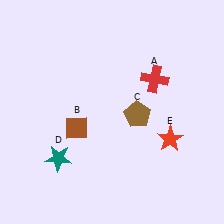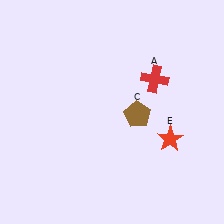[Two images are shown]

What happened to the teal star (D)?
The teal star (D) was removed in Image 2. It was in the bottom-left area of Image 1.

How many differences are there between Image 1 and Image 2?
There are 2 differences between the two images.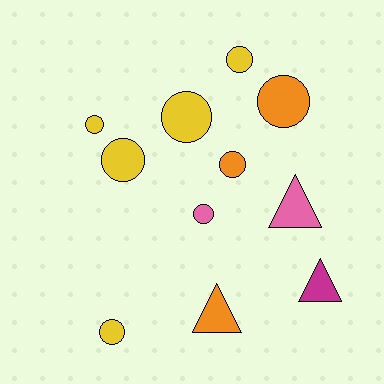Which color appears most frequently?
Yellow, with 5 objects.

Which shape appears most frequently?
Circle, with 8 objects.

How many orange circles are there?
There are 2 orange circles.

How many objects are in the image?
There are 11 objects.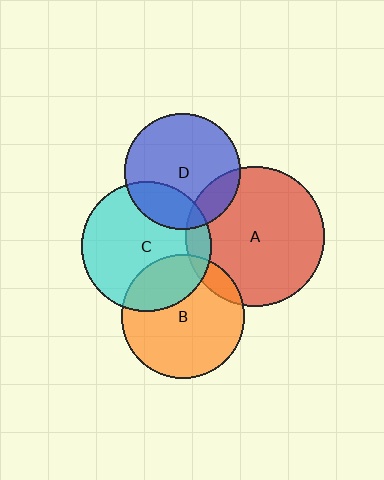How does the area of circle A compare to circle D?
Approximately 1.5 times.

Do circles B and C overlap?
Yes.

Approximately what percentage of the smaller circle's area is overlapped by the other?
Approximately 25%.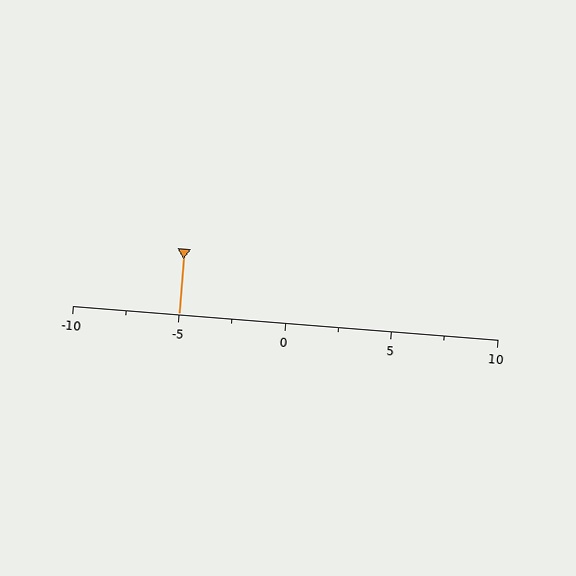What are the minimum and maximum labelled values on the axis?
The axis runs from -10 to 10.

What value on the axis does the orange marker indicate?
The marker indicates approximately -5.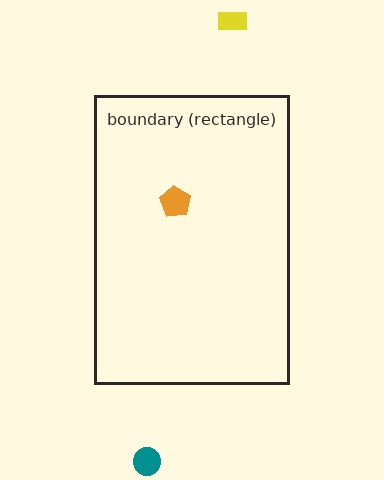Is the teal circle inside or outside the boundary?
Outside.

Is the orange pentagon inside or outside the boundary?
Inside.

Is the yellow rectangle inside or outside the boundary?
Outside.